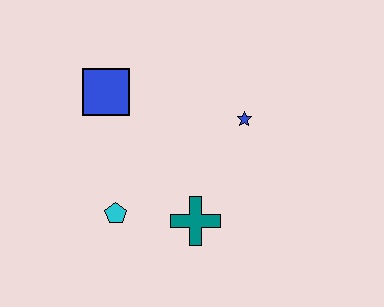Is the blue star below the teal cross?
No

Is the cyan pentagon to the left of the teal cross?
Yes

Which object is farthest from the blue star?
The cyan pentagon is farthest from the blue star.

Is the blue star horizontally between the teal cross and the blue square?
No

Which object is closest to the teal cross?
The cyan pentagon is closest to the teal cross.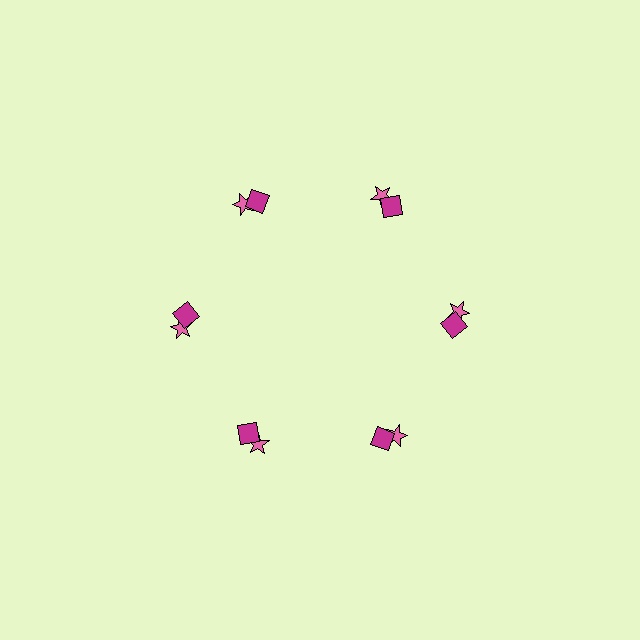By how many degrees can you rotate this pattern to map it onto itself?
The pattern maps onto itself every 60 degrees of rotation.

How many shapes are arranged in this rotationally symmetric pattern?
There are 12 shapes, arranged in 6 groups of 2.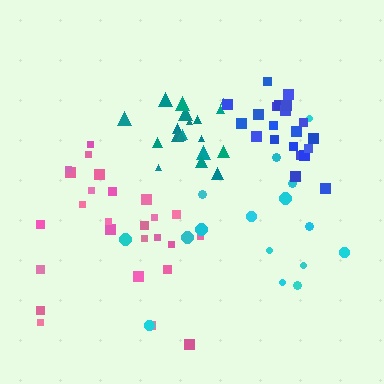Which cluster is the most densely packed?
Blue.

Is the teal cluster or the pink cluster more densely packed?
Teal.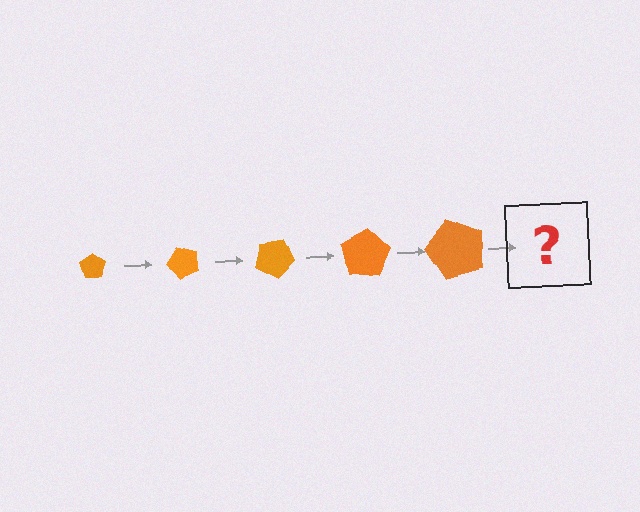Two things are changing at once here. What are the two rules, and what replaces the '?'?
The two rules are that the pentagon grows larger each step and it rotates 50 degrees each step. The '?' should be a pentagon, larger than the previous one and rotated 250 degrees from the start.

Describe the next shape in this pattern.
It should be a pentagon, larger than the previous one and rotated 250 degrees from the start.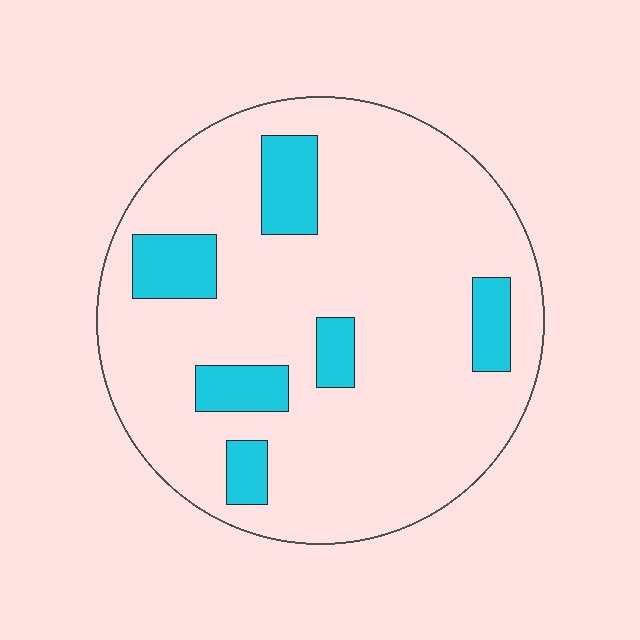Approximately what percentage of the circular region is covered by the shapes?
Approximately 15%.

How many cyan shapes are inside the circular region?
6.